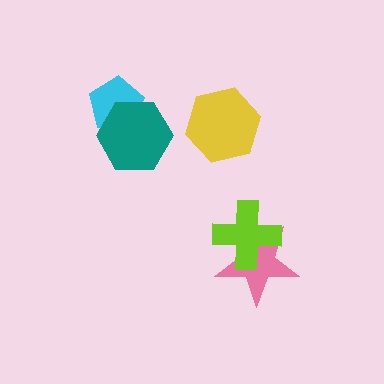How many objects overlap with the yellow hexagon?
0 objects overlap with the yellow hexagon.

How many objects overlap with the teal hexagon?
1 object overlaps with the teal hexagon.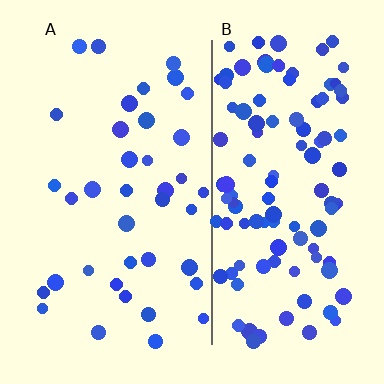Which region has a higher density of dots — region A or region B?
B (the right).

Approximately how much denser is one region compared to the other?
Approximately 3.0× — region B over region A.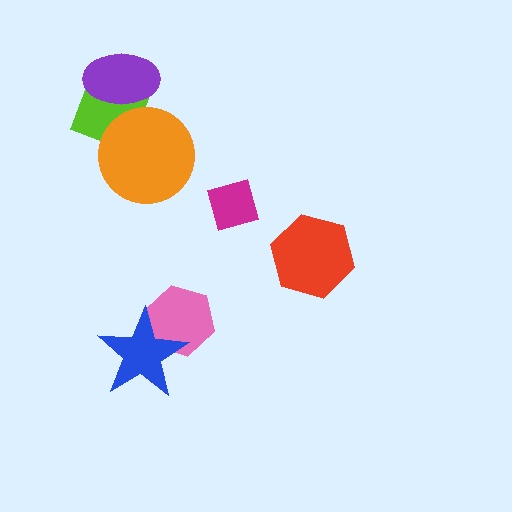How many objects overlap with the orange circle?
1 object overlaps with the orange circle.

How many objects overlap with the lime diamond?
2 objects overlap with the lime diamond.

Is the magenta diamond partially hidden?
No, no other shape covers it.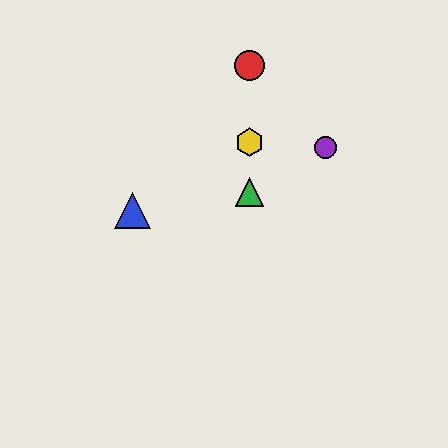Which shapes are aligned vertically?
The red circle, the green triangle, the yellow hexagon are aligned vertically.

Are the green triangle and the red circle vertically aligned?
Yes, both are at x≈249.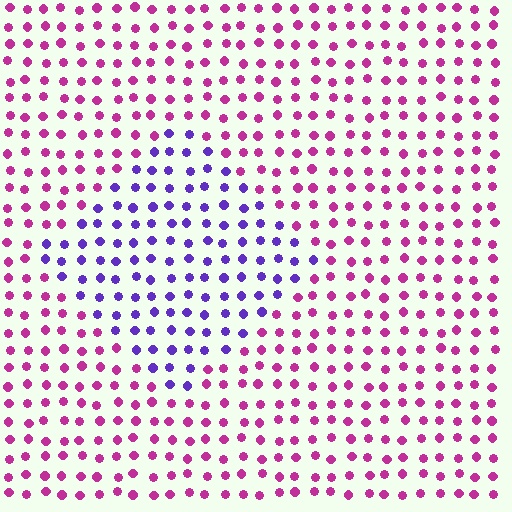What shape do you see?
I see a diamond.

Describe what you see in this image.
The image is filled with small magenta elements in a uniform arrangement. A diamond-shaped region is visible where the elements are tinted to a slightly different hue, forming a subtle color boundary.